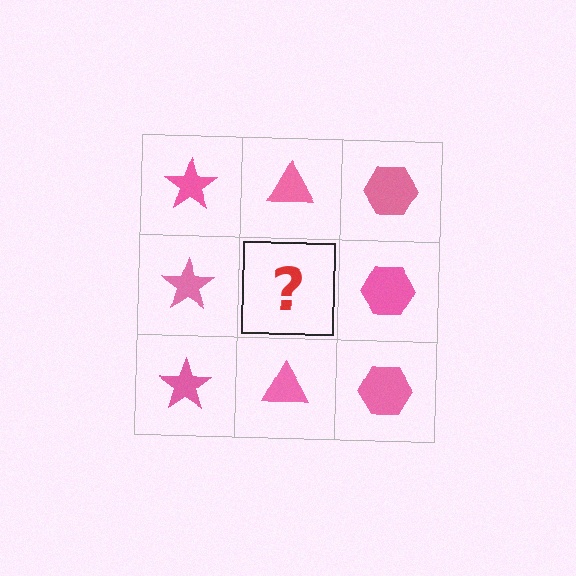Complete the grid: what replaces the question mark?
The question mark should be replaced with a pink triangle.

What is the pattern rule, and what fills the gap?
The rule is that each column has a consistent shape. The gap should be filled with a pink triangle.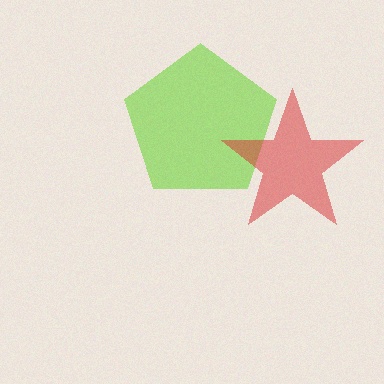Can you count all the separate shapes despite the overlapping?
Yes, there are 2 separate shapes.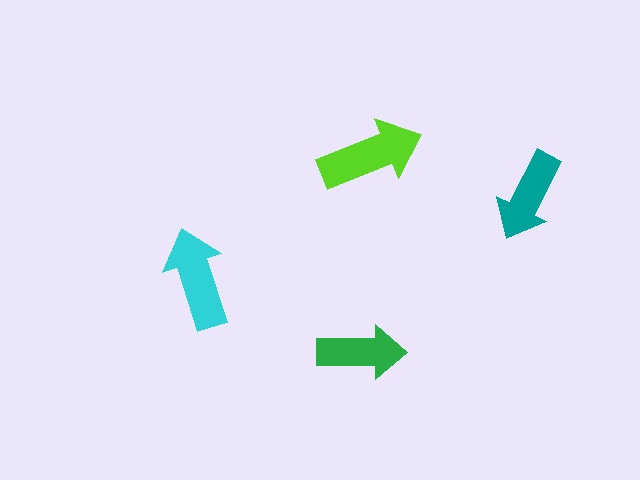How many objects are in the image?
There are 4 objects in the image.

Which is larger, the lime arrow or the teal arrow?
The lime one.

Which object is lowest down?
The green arrow is bottommost.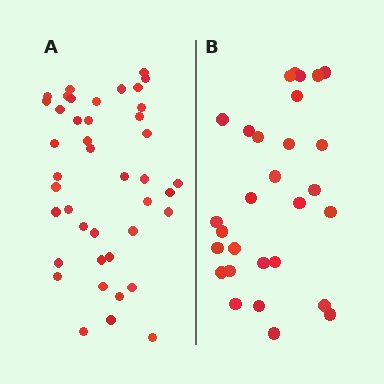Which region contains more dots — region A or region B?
Region A (the left region) has more dots.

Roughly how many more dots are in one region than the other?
Region A has approximately 15 more dots than region B.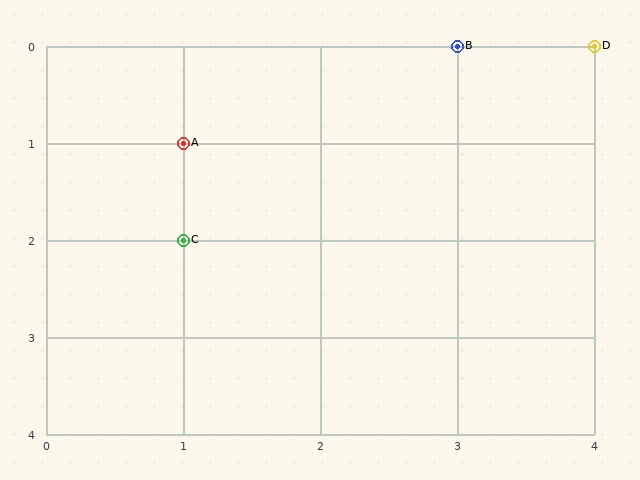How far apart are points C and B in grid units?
Points C and B are 2 columns and 2 rows apart (about 2.8 grid units diagonally).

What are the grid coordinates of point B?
Point B is at grid coordinates (3, 0).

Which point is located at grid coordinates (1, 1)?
Point A is at (1, 1).